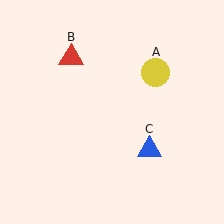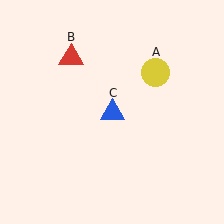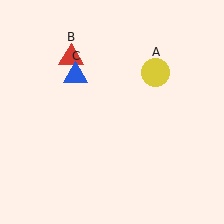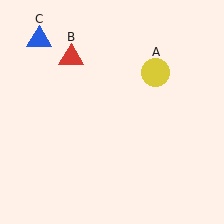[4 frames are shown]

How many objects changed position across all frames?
1 object changed position: blue triangle (object C).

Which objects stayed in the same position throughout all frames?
Yellow circle (object A) and red triangle (object B) remained stationary.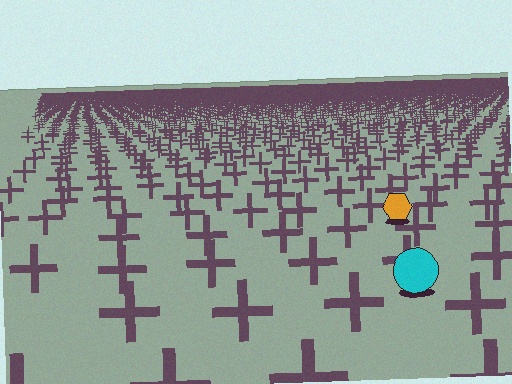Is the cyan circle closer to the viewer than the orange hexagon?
Yes. The cyan circle is closer — you can tell from the texture gradient: the ground texture is coarser near it.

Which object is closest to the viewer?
The cyan circle is closest. The texture marks near it are larger and more spread out.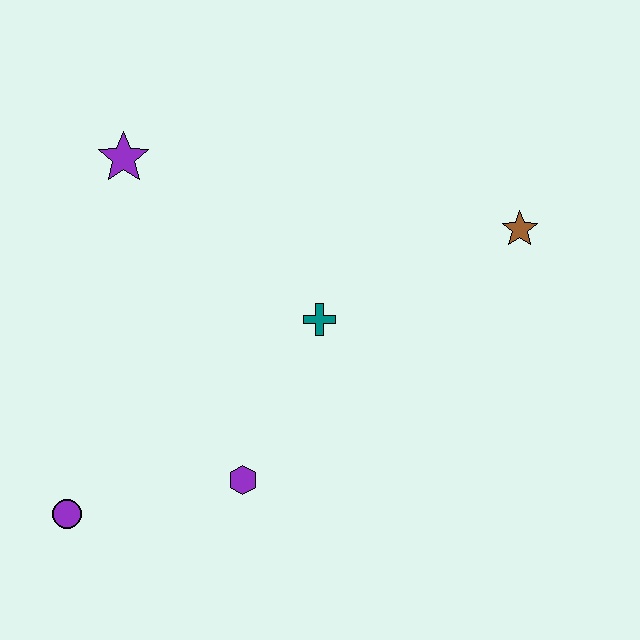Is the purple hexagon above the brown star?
No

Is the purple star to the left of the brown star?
Yes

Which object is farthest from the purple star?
The brown star is farthest from the purple star.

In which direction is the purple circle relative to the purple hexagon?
The purple circle is to the left of the purple hexagon.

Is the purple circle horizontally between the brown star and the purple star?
No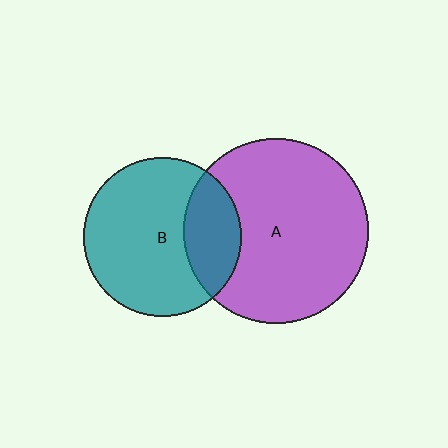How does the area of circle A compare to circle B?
Approximately 1.4 times.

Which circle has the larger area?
Circle A (purple).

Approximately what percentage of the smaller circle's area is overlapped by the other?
Approximately 25%.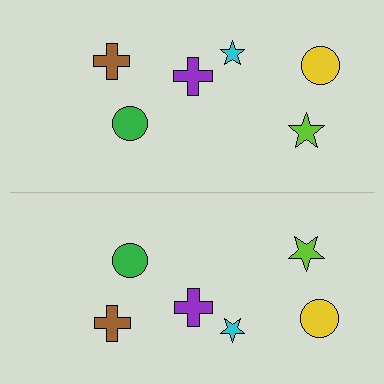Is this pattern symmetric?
Yes, this pattern has bilateral (reflection) symmetry.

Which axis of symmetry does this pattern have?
The pattern has a horizontal axis of symmetry running through the center of the image.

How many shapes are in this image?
There are 12 shapes in this image.